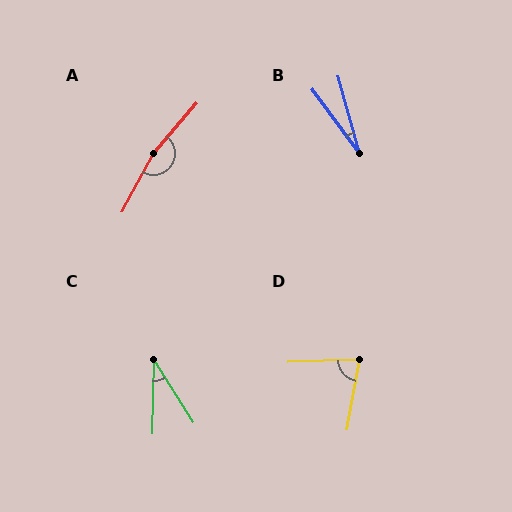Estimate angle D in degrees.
Approximately 78 degrees.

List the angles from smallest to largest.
B (21°), C (33°), D (78°), A (168°).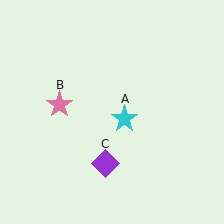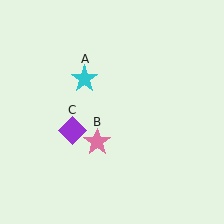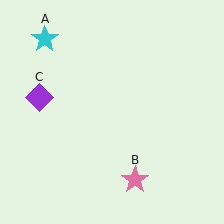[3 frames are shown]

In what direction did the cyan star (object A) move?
The cyan star (object A) moved up and to the left.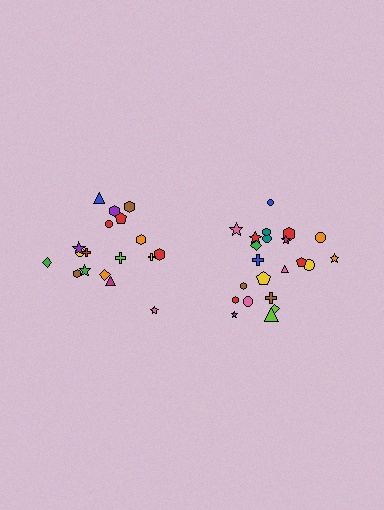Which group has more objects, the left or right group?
The right group.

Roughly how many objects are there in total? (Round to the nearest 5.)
Roughly 40 objects in total.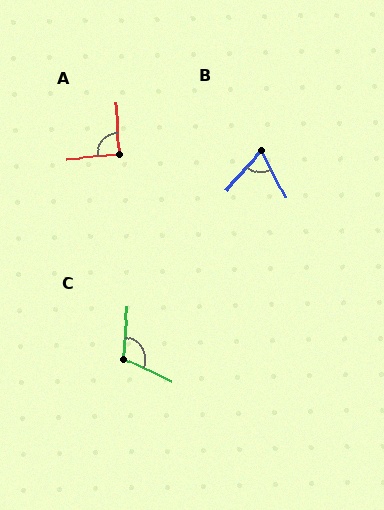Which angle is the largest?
C, at approximately 111 degrees.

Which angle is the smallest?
B, at approximately 69 degrees.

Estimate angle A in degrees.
Approximately 93 degrees.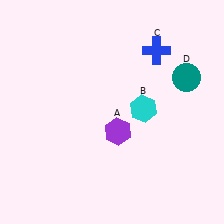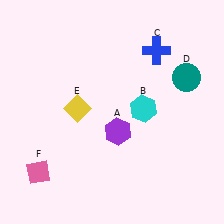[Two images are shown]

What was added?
A yellow diamond (E), a pink diamond (F) were added in Image 2.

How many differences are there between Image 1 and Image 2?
There are 2 differences between the two images.